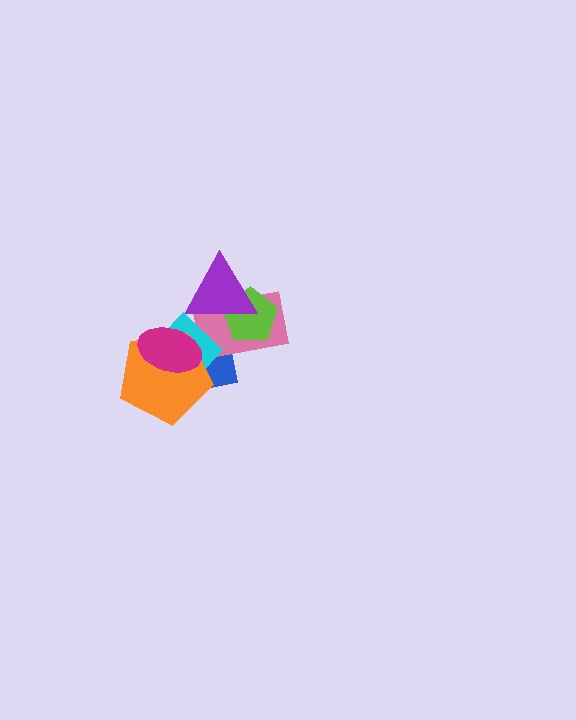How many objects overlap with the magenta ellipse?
3 objects overlap with the magenta ellipse.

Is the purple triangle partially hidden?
Yes, it is partially covered by another shape.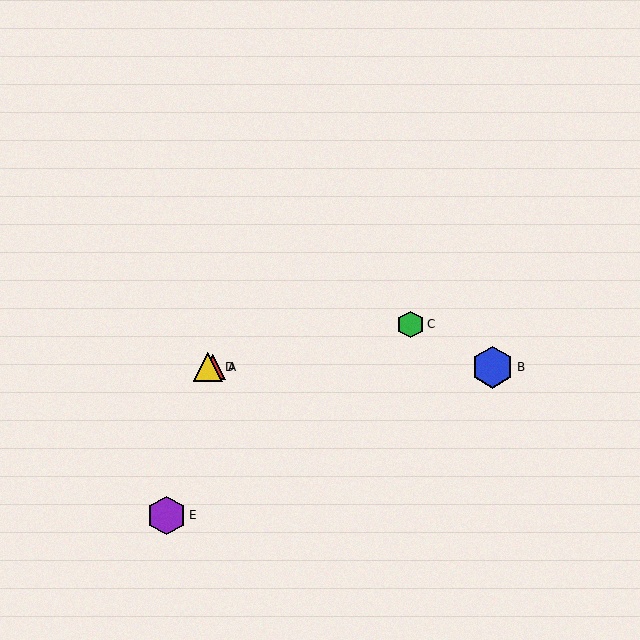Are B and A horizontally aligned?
Yes, both are at y≈367.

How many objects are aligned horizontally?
3 objects (A, B, D) are aligned horizontally.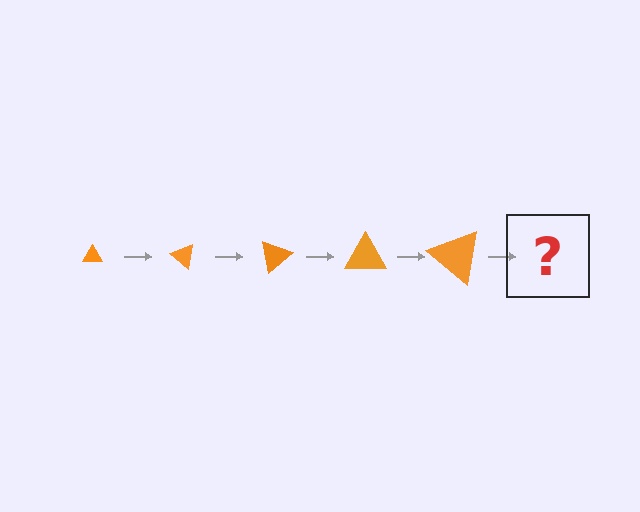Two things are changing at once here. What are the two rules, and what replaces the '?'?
The two rules are that the triangle grows larger each step and it rotates 40 degrees each step. The '?' should be a triangle, larger than the previous one and rotated 200 degrees from the start.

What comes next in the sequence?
The next element should be a triangle, larger than the previous one and rotated 200 degrees from the start.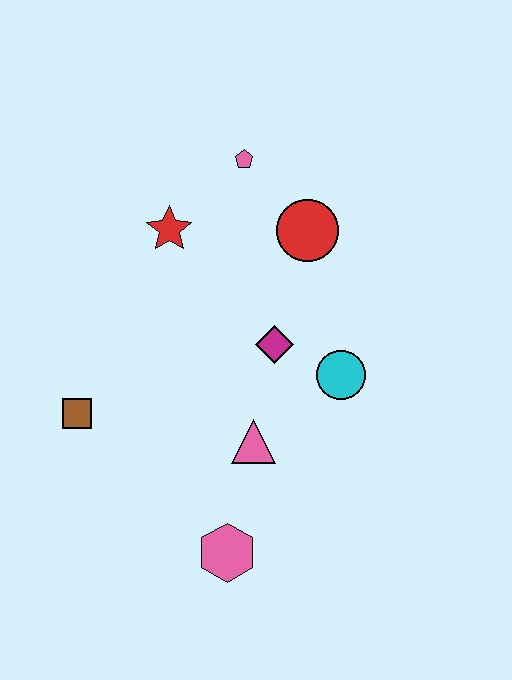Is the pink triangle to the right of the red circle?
No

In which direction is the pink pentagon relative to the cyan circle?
The pink pentagon is above the cyan circle.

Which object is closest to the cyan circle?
The magenta diamond is closest to the cyan circle.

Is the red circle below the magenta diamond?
No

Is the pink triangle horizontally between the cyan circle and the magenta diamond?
No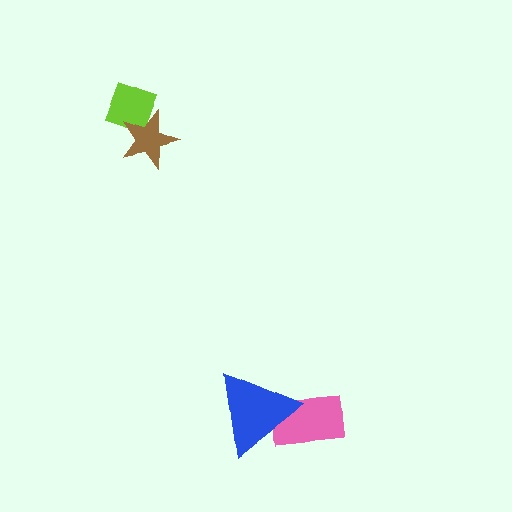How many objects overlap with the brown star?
1 object overlaps with the brown star.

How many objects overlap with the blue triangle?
1 object overlaps with the blue triangle.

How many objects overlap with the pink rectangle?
1 object overlaps with the pink rectangle.